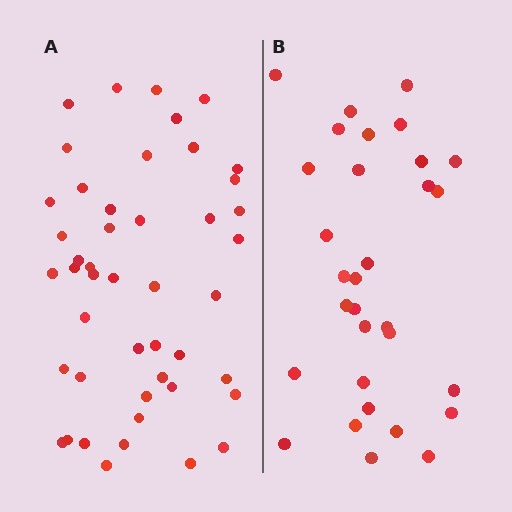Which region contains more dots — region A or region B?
Region A (the left region) has more dots.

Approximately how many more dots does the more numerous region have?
Region A has approximately 15 more dots than region B.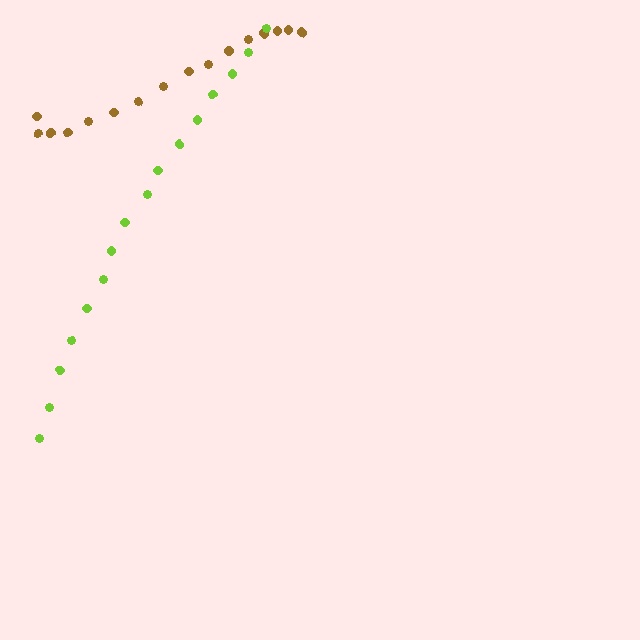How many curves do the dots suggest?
There are 2 distinct paths.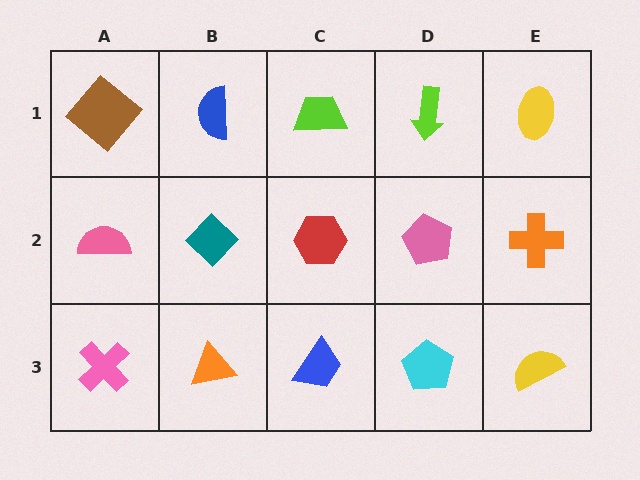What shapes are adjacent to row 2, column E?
A yellow ellipse (row 1, column E), a yellow semicircle (row 3, column E), a pink pentagon (row 2, column D).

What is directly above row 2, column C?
A lime trapezoid.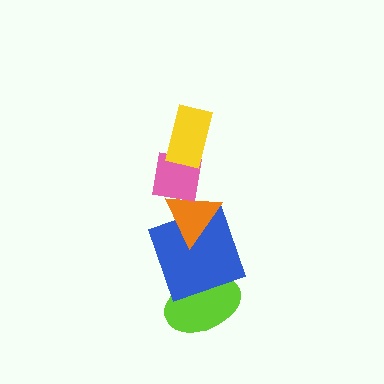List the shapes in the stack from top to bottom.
From top to bottom: the yellow rectangle, the pink square, the orange triangle, the blue square, the lime ellipse.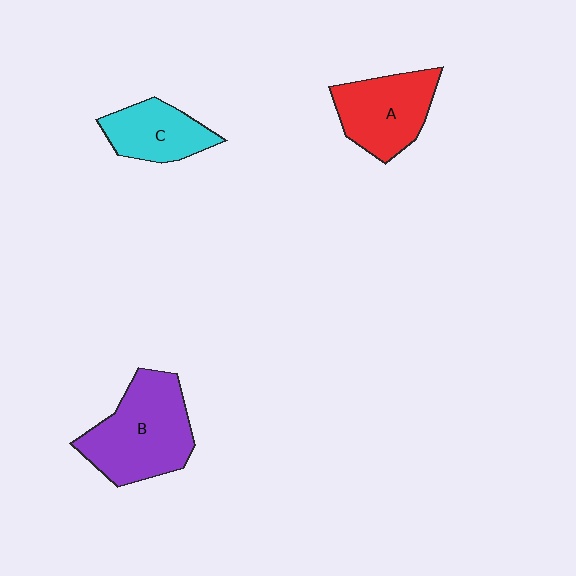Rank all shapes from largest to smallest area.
From largest to smallest: B (purple), A (red), C (cyan).